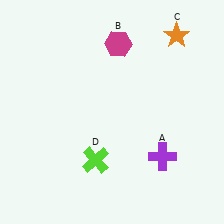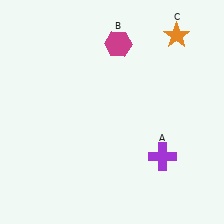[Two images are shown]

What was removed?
The lime cross (D) was removed in Image 2.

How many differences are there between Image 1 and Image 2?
There is 1 difference between the two images.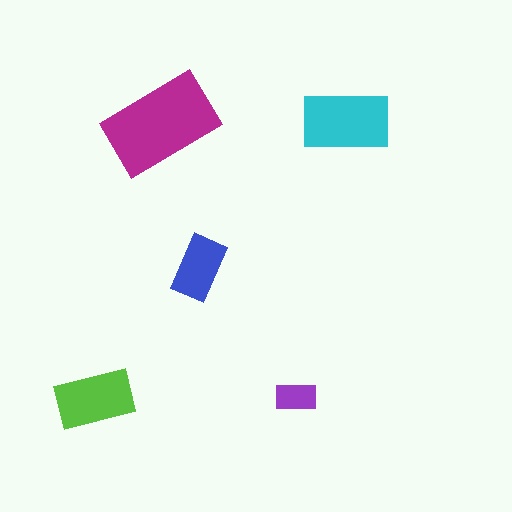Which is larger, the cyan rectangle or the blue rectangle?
The cyan one.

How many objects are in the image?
There are 5 objects in the image.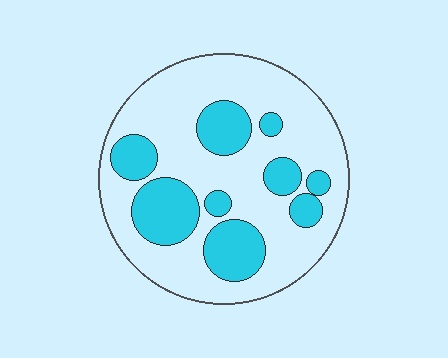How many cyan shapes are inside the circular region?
9.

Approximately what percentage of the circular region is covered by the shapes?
Approximately 30%.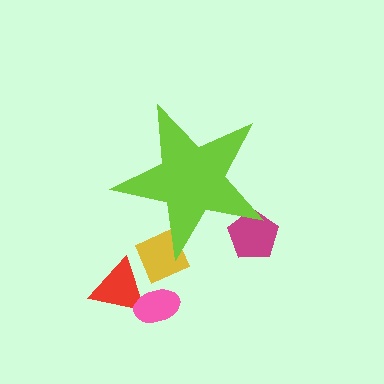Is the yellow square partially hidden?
Yes, the yellow square is partially hidden behind the lime star.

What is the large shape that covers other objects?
A lime star.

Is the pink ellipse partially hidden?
No, the pink ellipse is fully visible.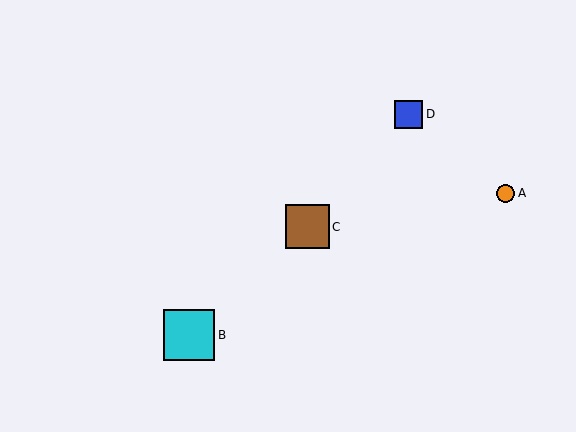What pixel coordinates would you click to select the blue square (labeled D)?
Click at (409, 114) to select the blue square D.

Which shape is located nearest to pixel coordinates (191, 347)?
The cyan square (labeled B) at (189, 335) is nearest to that location.